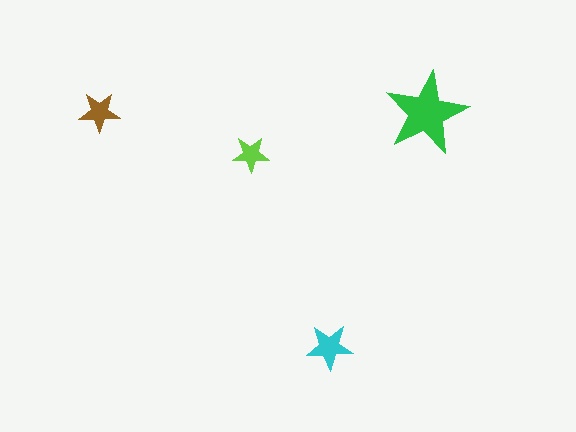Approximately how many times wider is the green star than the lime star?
About 2.5 times wider.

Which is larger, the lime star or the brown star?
The brown one.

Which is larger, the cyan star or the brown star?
The cyan one.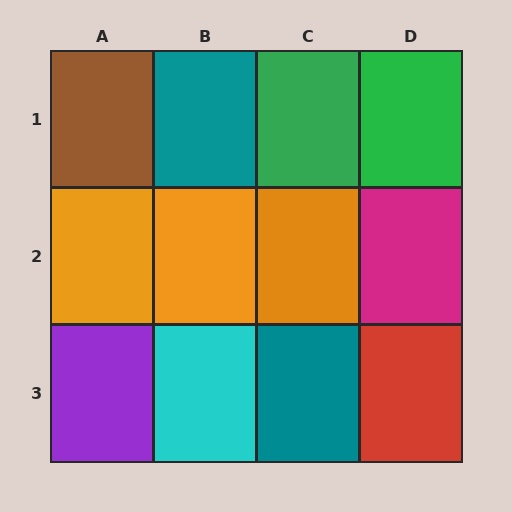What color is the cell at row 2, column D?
Magenta.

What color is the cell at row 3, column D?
Red.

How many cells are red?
1 cell is red.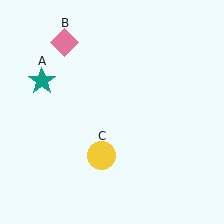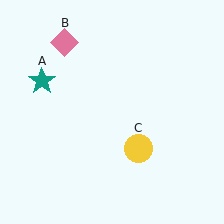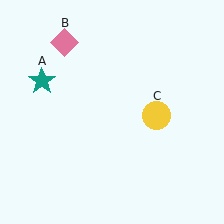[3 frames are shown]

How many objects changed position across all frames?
1 object changed position: yellow circle (object C).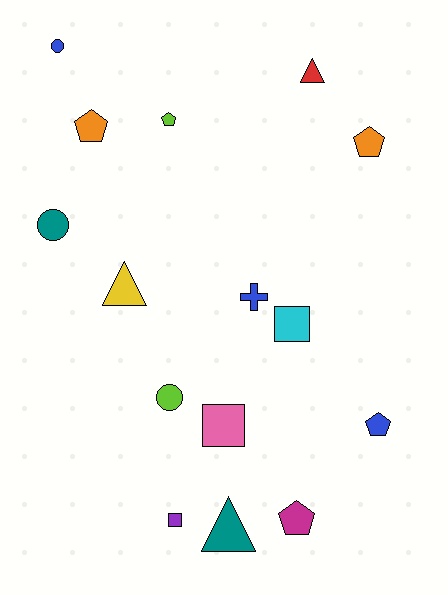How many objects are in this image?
There are 15 objects.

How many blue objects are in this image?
There are 3 blue objects.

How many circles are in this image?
There are 3 circles.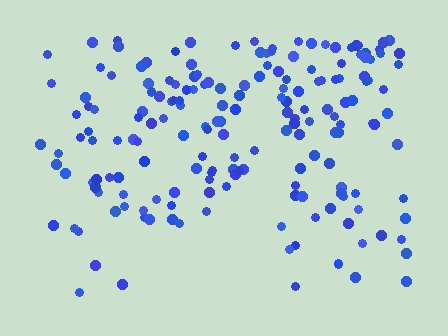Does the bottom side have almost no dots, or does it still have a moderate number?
Still a moderate number, just noticeably fewer than the top.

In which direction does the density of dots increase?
From bottom to top, with the top side densest.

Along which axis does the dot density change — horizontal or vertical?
Vertical.